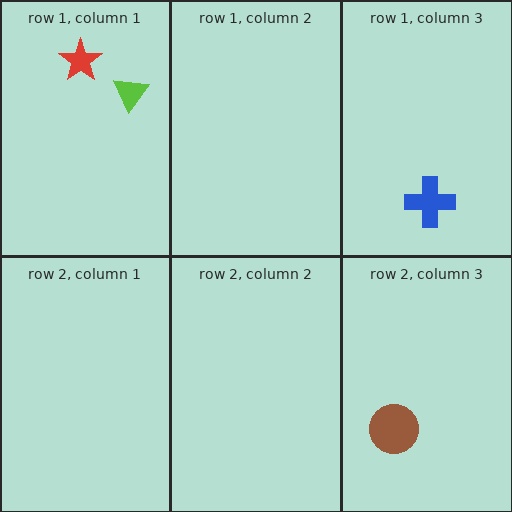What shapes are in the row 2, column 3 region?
The brown circle.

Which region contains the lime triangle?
The row 1, column 1 region.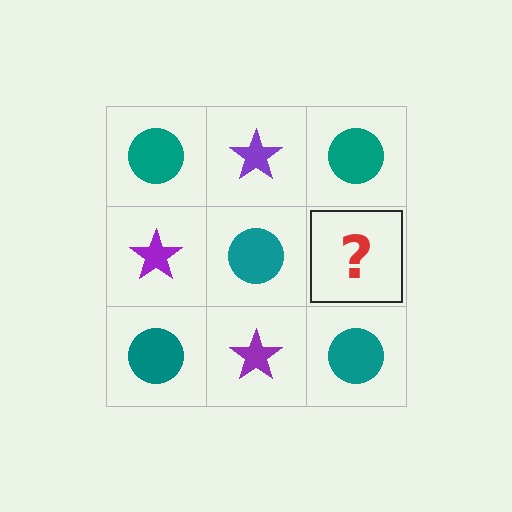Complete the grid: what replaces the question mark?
The question mark should be replaced with a purple star.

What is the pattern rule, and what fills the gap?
The rule is that it alternates teal circle and purple star in a checkerboard pattern. The gap should be filled with a purple star.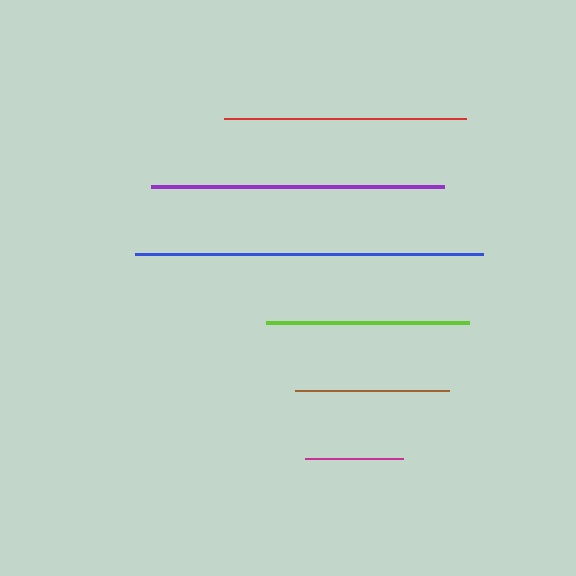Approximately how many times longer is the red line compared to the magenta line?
The red line is approximately 2.5 times the length of the magenta line.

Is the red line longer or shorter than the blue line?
The blue line is longer than the red line.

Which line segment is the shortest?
The magenta line is the shortest at approximately 98 pixels.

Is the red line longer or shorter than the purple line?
The purple line is longer than the red line.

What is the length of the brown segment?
The brown segment is approximately 154 pixels long.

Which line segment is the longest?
The blue line is the longest at approximately 348 pixels.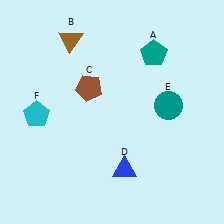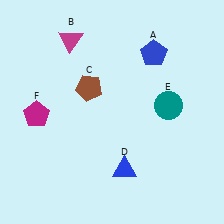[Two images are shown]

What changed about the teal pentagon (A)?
In Image 1, A is teal. In Image 2, it changed to blue.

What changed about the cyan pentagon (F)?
In Image 1, F is cyan. In Image 2, it changed to magenta.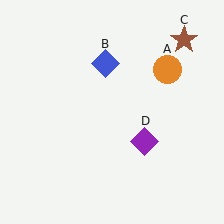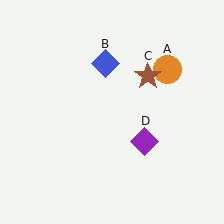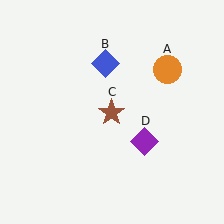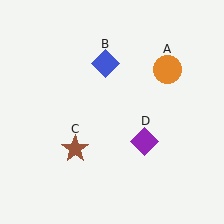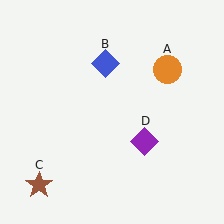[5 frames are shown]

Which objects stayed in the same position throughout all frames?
Orange circle (object A) and blue diamond (object B) and purple diamond (object D) remained stationary.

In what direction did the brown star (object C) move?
The brown star (object C) moved down and to the left.